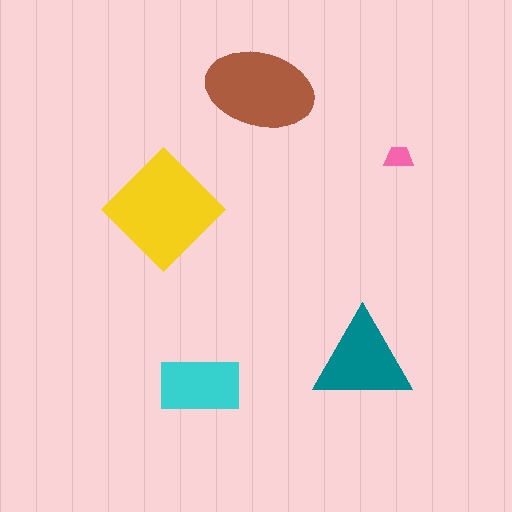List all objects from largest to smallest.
The yellow diamond, the brown ellipse, the teal triangle, the cyan rectangle, the pink trapezoid.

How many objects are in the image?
There are 5 objects in the image.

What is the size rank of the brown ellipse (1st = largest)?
2nd.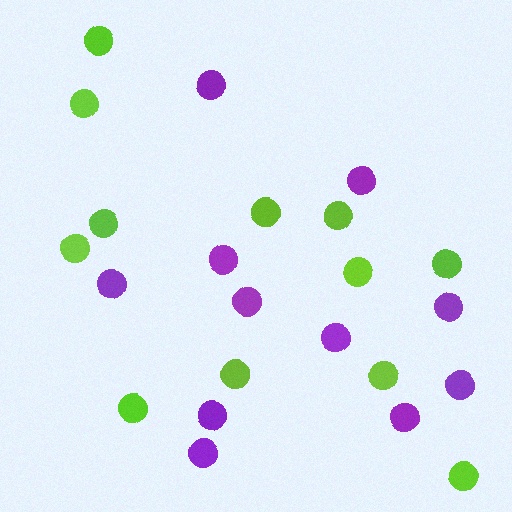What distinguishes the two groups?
There are 2 groups: one group of purple circles (11) and one group of lime circles (12).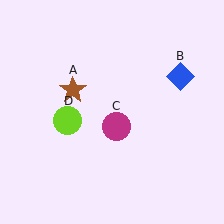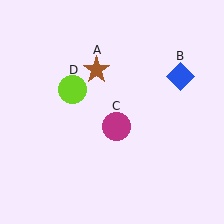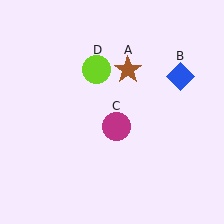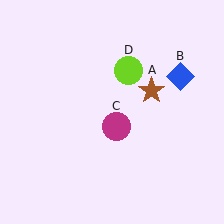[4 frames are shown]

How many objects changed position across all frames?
2 objects changed position: brown star (object A), lime circle (object D).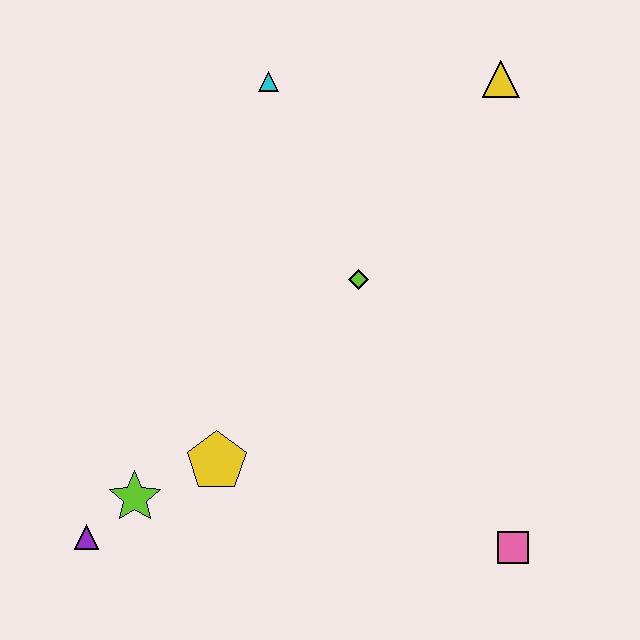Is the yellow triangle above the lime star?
Yes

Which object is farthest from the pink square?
The cyan triangle is farthest from the pink square.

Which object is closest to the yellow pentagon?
The lime star is closest to the yellow pentagon.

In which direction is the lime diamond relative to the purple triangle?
The lime diamond is to the right of the purple triangle.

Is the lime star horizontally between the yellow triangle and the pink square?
No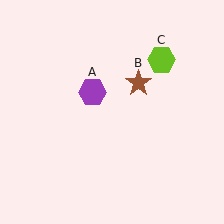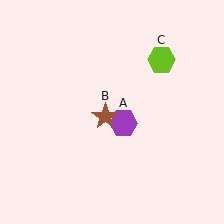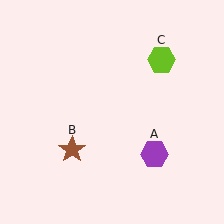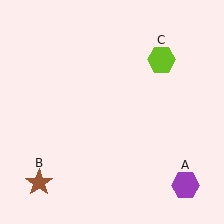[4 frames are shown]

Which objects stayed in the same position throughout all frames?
Lime hexagon (object C) remained stationary.